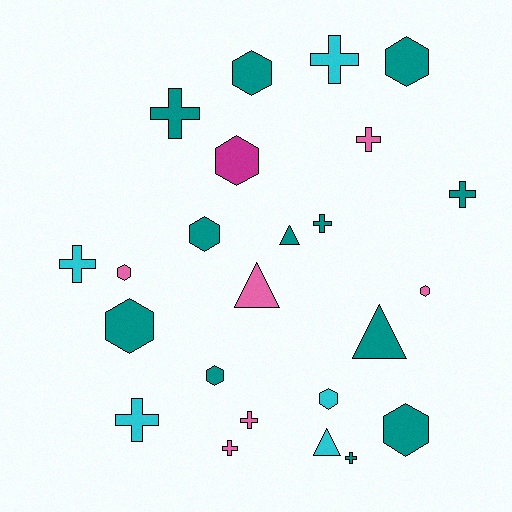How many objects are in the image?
There are 24 objects.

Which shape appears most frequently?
Cross, with 10 objects.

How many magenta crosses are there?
There are no magenta crosses.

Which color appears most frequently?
Teal, with 12 objects.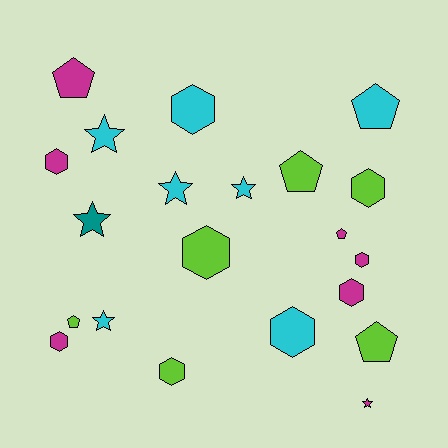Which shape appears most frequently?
Hexagon, with 9 objects.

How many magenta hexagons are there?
There are 4 magenta hexagons.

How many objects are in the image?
There are 21 objects.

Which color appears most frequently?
Cyan, with 7 objects.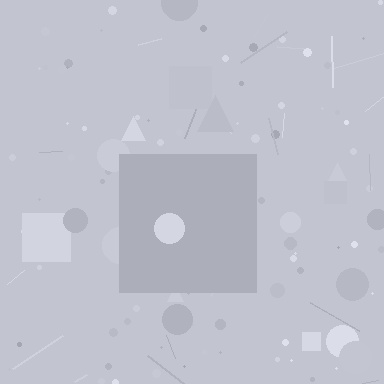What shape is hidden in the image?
A square is hidden in the image.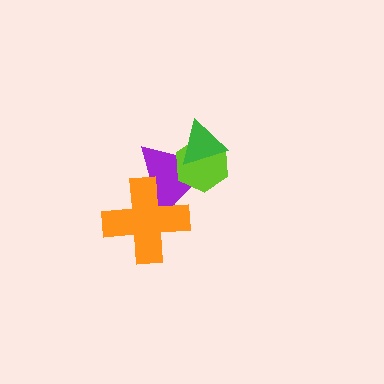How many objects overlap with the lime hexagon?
2 objects overlap with the lime hexagon.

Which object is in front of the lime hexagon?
The green triangle is in front of the lime hexagon.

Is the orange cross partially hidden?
No, no other shape covers it.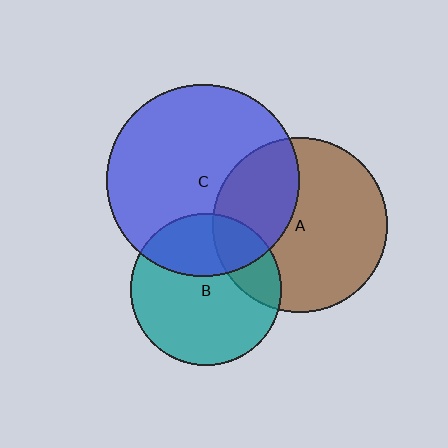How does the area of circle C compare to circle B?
Approximately 1.6 times.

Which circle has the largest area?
Circle C (blue).